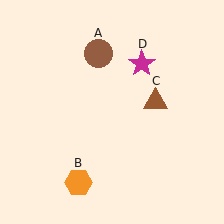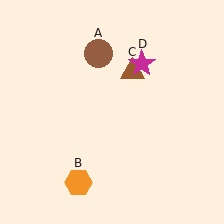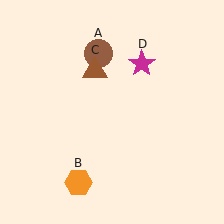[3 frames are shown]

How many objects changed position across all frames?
1 object changed position: brown triangle (object C).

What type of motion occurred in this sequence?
The brown triangle (object C) rotated counterclockwise around the center of the scene.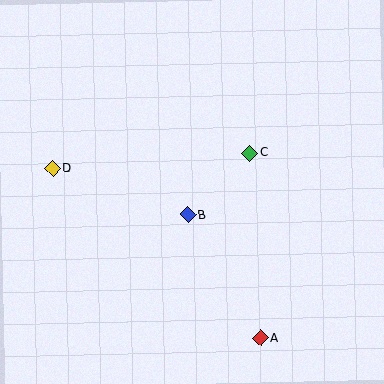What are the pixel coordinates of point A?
Point A is at (261, 338).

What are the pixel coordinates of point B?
Point B is at (188, 215).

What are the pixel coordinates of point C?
Point C is at (250, 153).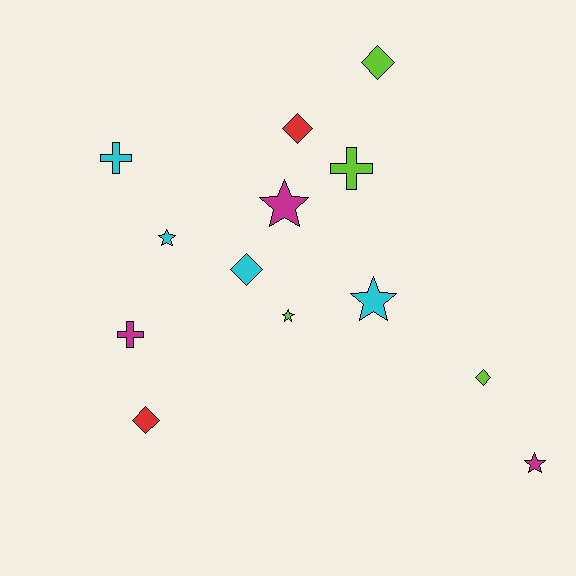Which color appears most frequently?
Lime, with 4 objects.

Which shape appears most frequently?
Diamond, with 5 objects.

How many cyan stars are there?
There are 2 cyan stars.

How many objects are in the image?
There are 13 objects.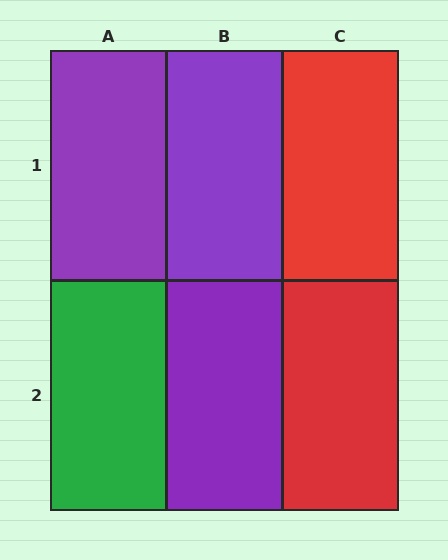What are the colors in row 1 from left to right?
Purple, purple, red.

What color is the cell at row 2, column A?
Green.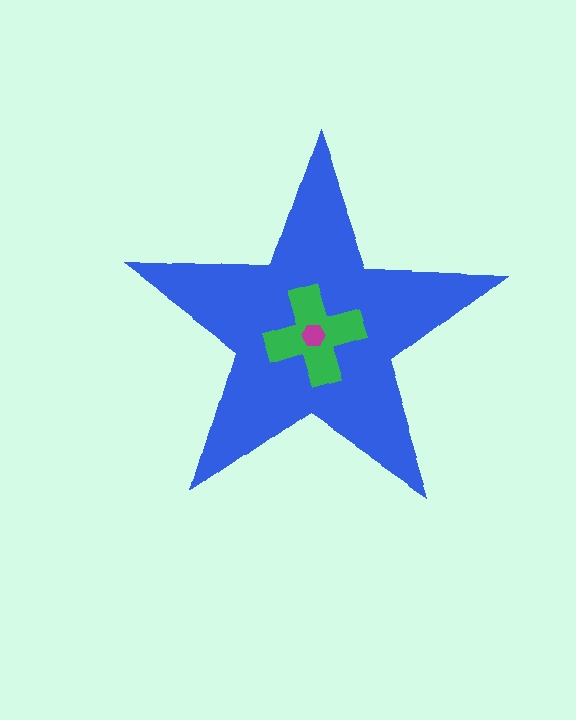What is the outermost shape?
The blue star.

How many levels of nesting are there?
3.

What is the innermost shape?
The magenta hexagon.